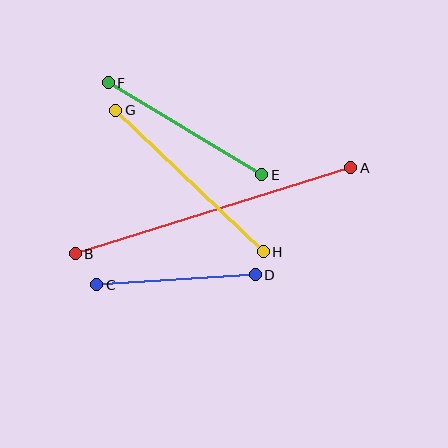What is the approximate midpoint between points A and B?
The midpoint is at approximately (213, 211) pixels.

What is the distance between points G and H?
The distance is approximately 205 pixels.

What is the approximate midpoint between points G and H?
The midpoint is at approximately (189, 181) pixels.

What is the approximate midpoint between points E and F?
The midpoint is at approximately (185, 129) pixels.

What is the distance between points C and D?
The distance is approximately 159 pixels.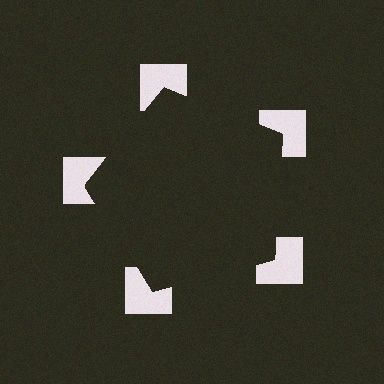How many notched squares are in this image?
There are 5 — one at each vertex of the illusory pentagon.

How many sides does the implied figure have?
5 sides.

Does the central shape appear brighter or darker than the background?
It typically appears slightly darker than the background, even though no actual brightness change is drawn.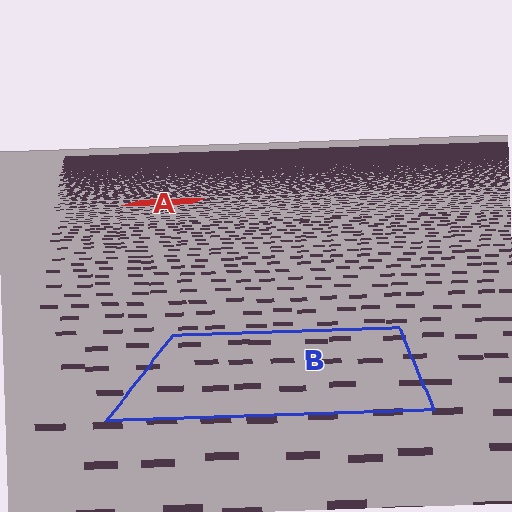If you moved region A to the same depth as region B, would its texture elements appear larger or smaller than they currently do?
They would appear larger. At a closer depth, the same texture elements are projected at a bigger on-screen size.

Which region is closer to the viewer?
Region B is closer. The texture elements there are larger and more spread out.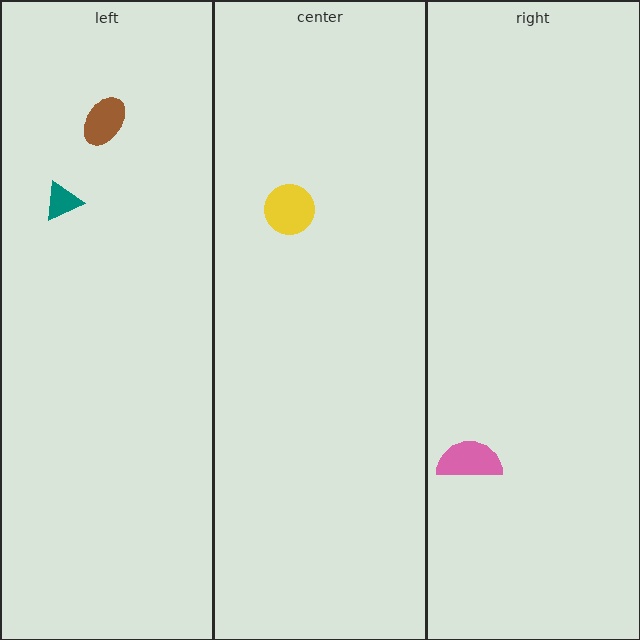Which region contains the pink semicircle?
The right region.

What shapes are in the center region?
The yellow circle.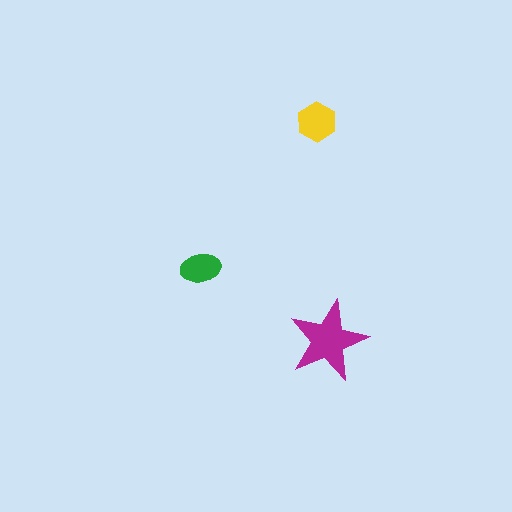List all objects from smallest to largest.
The green ellipse, the yellow hexagon, the magenta star.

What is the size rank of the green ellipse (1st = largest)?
3rd.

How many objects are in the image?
There are 3 objects in the image.